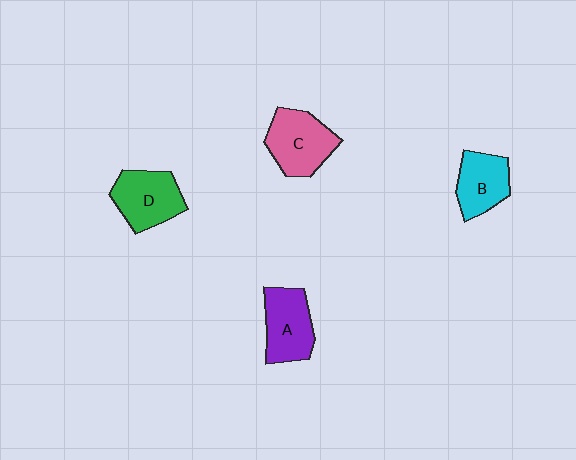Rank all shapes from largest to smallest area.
From largest to smallest: C (pink), D (green), A (purple), B (cyan).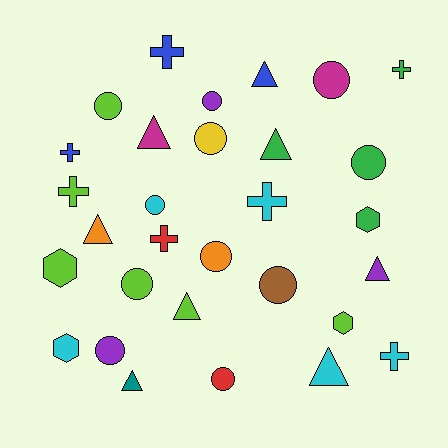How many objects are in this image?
There are 30 objects.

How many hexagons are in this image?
There are 4 hexagons.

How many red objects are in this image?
There are 2 red objects.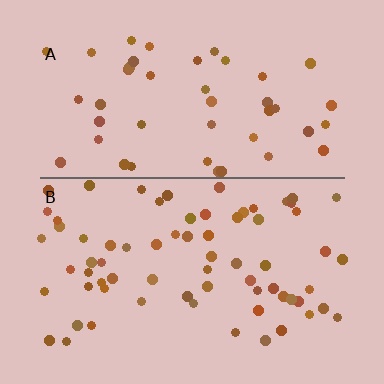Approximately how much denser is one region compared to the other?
Approximately 1.5× — region B over region A.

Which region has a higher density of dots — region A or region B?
B (the bottom).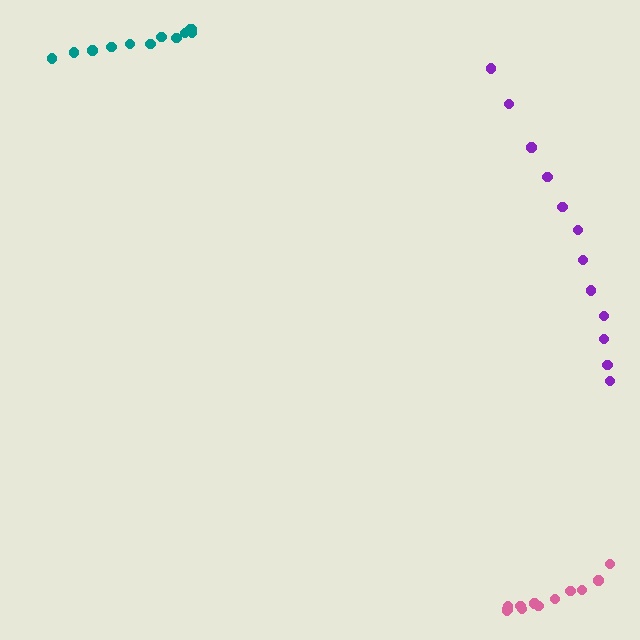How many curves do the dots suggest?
There are 3 distinct paths.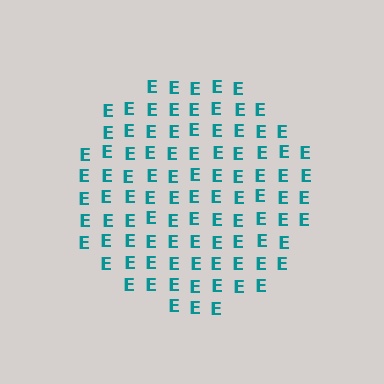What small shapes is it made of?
It is made of small letter E's.